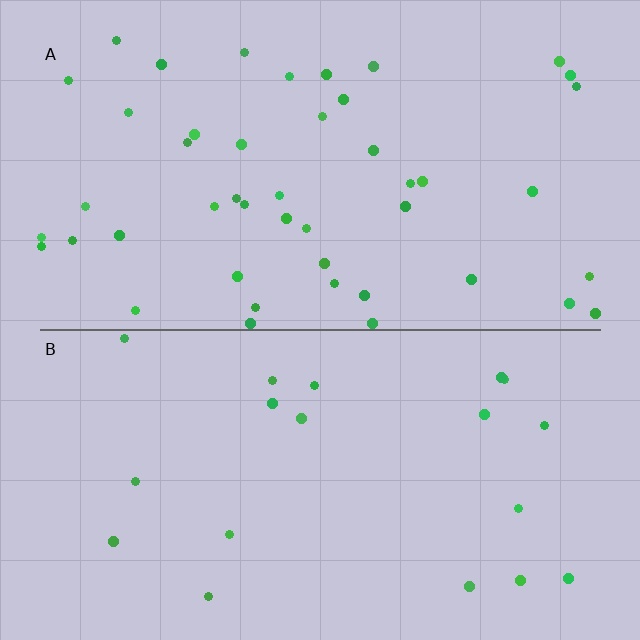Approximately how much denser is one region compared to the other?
Approximately 2.4× — region A over region B.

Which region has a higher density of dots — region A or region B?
A (the top).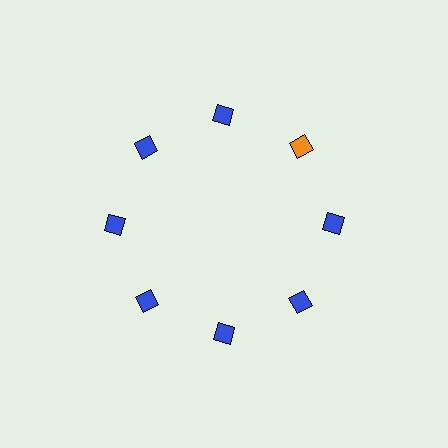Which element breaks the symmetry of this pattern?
The orange diamond at roughly the 2 o'clock position breaks the symmetry. All other shapes are blue diamonds.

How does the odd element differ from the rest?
It has a different color: orange instead of blue.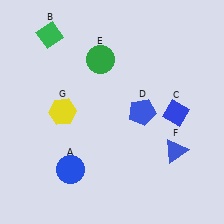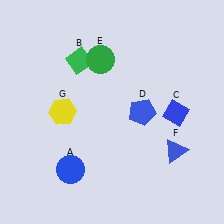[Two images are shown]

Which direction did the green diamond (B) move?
The green diamond (B) moved right.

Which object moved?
The green diamond (B) moved right.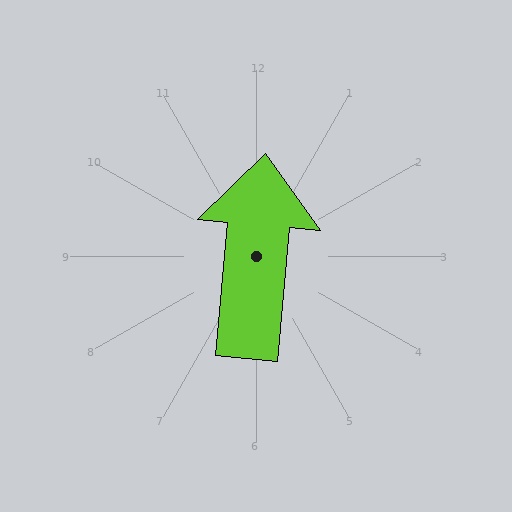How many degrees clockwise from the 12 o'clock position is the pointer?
Approximately 5 degrees.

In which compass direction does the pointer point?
North.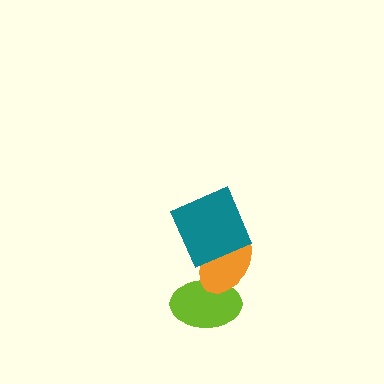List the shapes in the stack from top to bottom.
From top to bottom: the teal square, the orange ellipse, the lime ellipse.